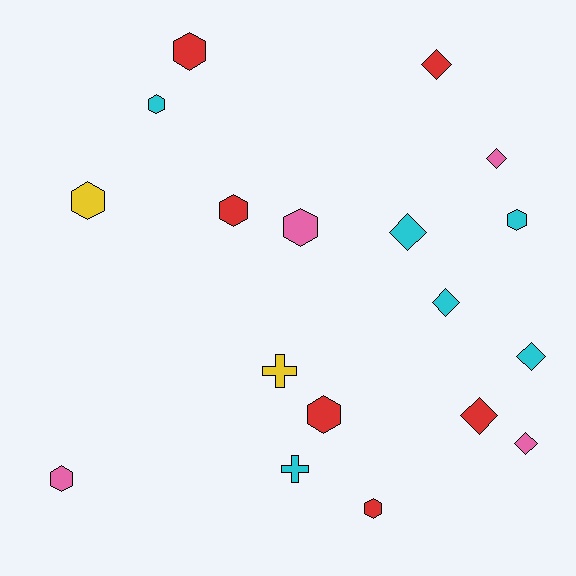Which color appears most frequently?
Cyan, with 6 objects.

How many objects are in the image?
There are 18 objects.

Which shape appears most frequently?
Hexagon, with 9 objects.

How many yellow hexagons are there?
There is 1 yellow hexagon.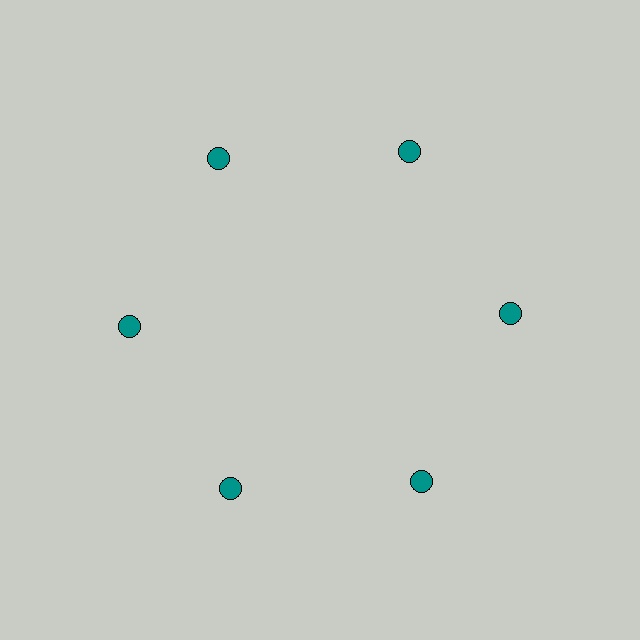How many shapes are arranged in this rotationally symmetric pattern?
There are 6 shapes, arranged in 6 groups of 1.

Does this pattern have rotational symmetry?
Yes, this pattern has 6-fold rotational symmetry. It looks the same after rotating 60 degrees around the center.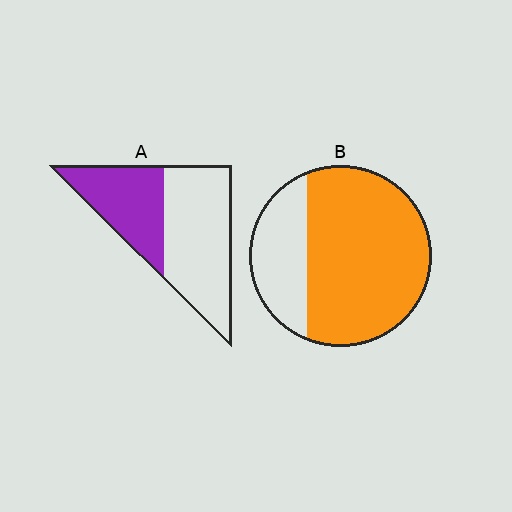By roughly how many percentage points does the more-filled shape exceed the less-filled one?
By roughly 35 percentage points (B over A).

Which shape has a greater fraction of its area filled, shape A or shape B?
Shape B.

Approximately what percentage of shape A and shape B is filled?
A is approximately 40% and B is approximately 75%.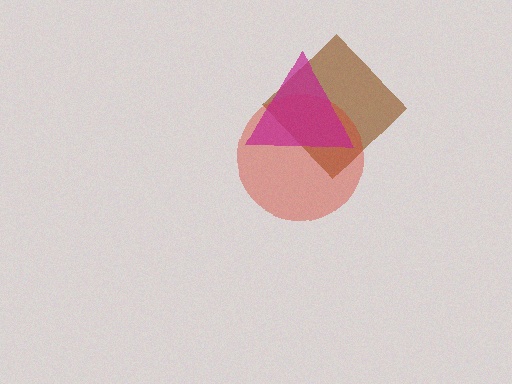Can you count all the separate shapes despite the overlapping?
Yes, there are 3 separate shapes.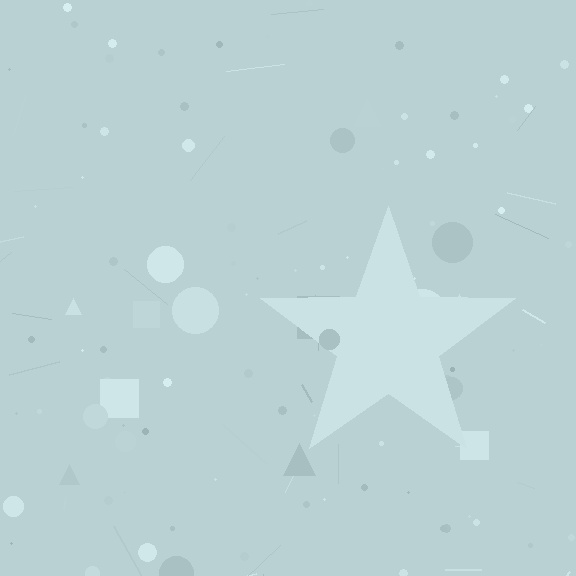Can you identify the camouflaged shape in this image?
The camouflaged shape is a star.